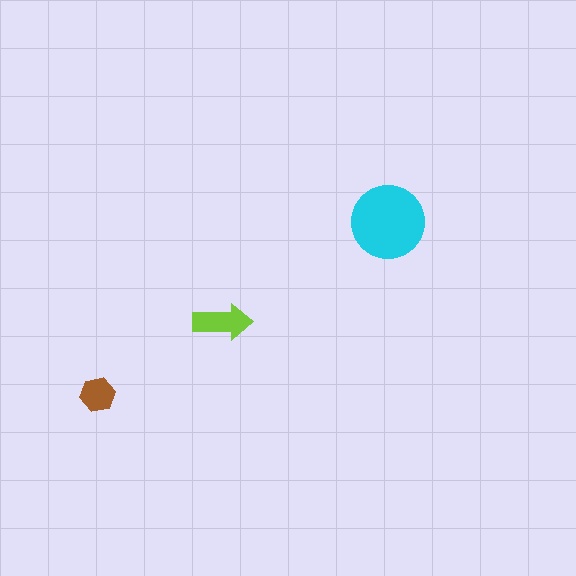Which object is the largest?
The cyan circle.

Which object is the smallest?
The brown hexagon.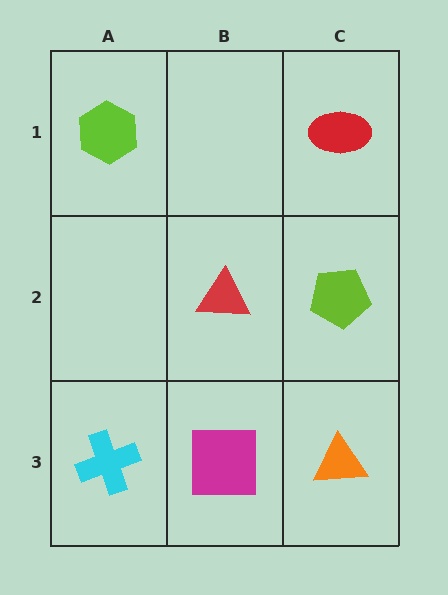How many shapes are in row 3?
3 shapes.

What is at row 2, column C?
A lime pentagon.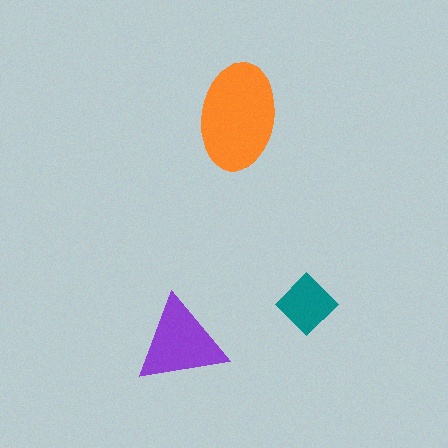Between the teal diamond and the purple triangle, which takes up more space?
The purple triangle.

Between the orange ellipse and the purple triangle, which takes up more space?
The orange ellipse.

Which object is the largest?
The orange ellipse.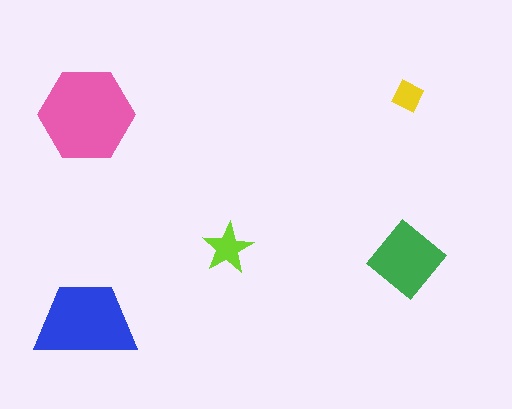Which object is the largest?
The pink hexagon.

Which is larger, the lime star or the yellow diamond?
The lime star.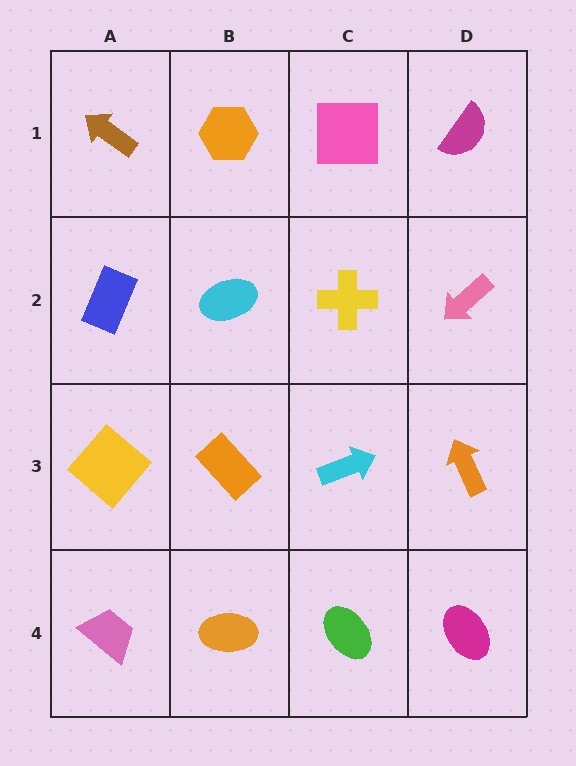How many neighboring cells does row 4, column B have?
3.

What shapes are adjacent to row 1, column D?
A pink arrow (row 2, column D), a pink square (row 1, column C).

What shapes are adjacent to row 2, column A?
A brown arrow (row 1, column A), a yellow diamond (row 3, column A), a cyan ellipse (row 2, column B).